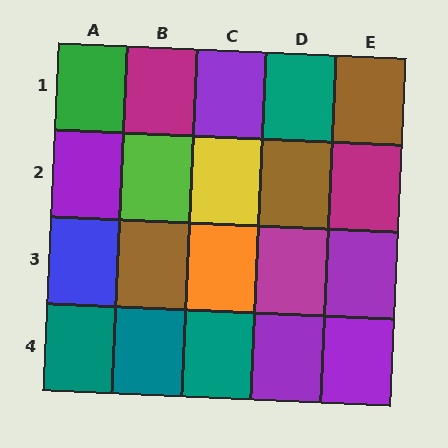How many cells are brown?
3 cells are brown.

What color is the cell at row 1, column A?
Green.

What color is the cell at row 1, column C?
Purple.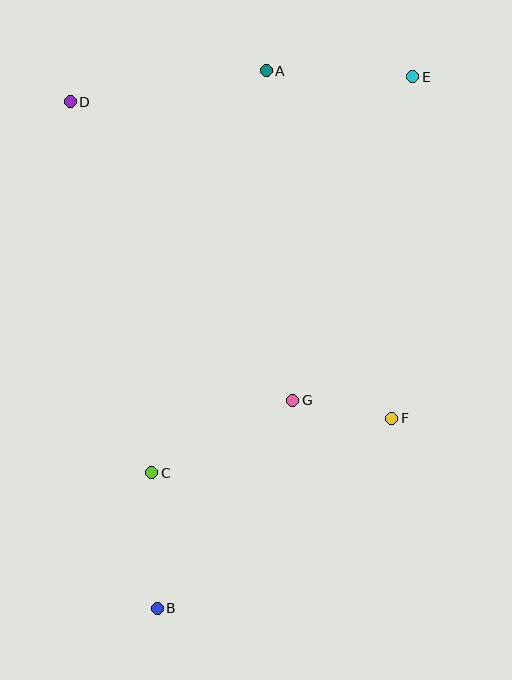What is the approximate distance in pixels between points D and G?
The distance between D and G is approximately 372 pixels.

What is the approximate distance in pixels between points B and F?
The distance between B and F is approximately 302 pixels.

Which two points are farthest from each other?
Points B and E are farthest from each other.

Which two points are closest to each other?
Points F and G are closest to each other.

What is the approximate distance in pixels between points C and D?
The distance between C and D is approximately 380 pixels.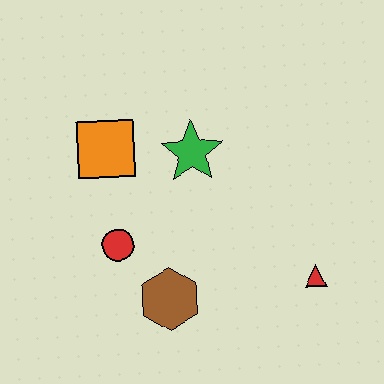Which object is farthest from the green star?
The red triangle is farthest from the green star.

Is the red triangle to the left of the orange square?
No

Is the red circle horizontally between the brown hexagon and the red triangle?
No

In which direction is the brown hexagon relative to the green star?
The brown hexagon is below the green star.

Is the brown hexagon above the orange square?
No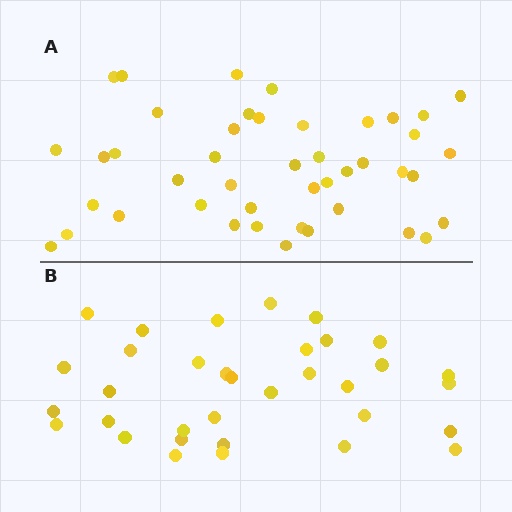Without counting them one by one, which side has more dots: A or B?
Region A (the top region) has more dots.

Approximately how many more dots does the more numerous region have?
Region A has roughly 10 or so more dots than region B.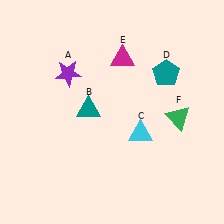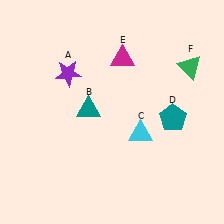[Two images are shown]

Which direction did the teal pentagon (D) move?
The teal pentagon (D) moved down.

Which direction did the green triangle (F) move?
The green triangle (F) moved up.